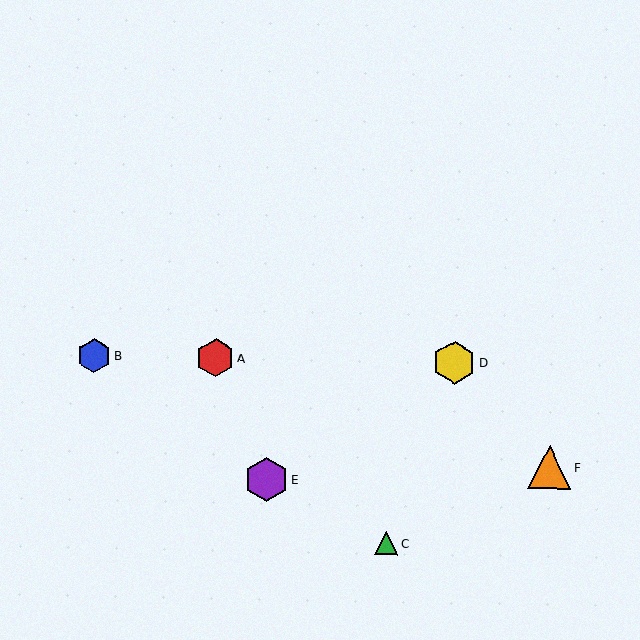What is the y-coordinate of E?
Object E is at y≈480.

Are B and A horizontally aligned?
Yes, both are at y≈356.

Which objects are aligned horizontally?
Objects A, B, D are aligned horizontally.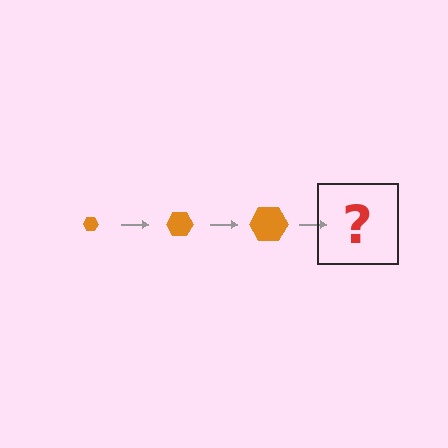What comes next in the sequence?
The next element should be an orange hexagon, larger than the previous one.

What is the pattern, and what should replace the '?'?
The pattern is that the hexagon gets progressively larger each step. The '?' should be an orange hexagon, larger than the previous one.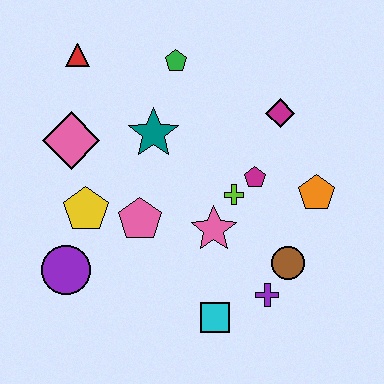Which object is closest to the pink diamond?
The yellow pentagon is closest to the pink diamond.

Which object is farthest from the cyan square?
The red triangle is farthest from the cyan square.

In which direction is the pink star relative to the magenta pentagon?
The pink star is below the magenta pentagon.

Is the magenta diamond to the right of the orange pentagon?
No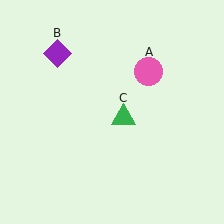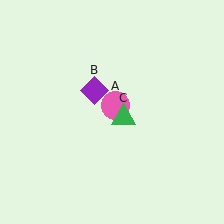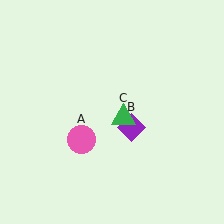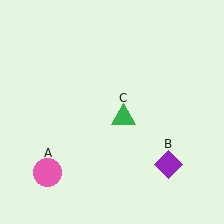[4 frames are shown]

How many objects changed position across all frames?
2 objects changed position: pink circle (object A), purple diamond (object B).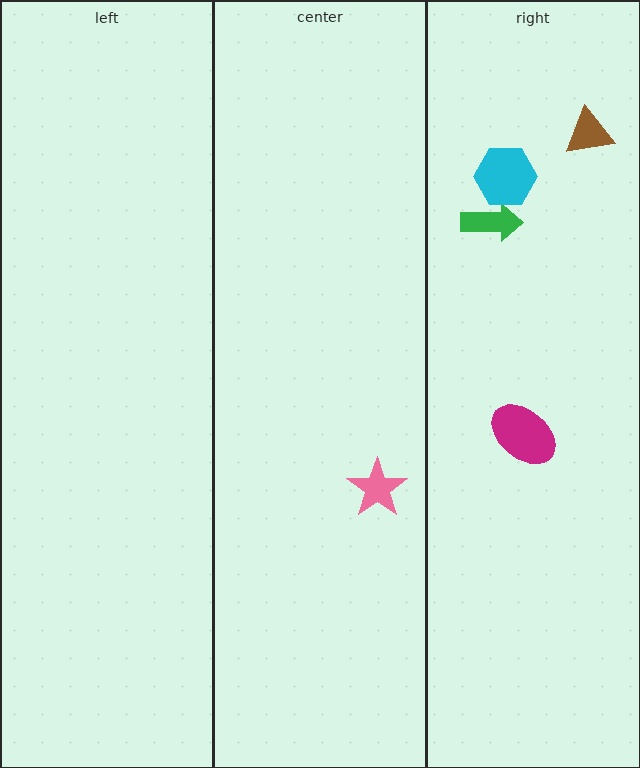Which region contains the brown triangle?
The right region.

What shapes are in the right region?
The magenta ellipse, the green arrow, the cyan hexagon, the brown triangle.